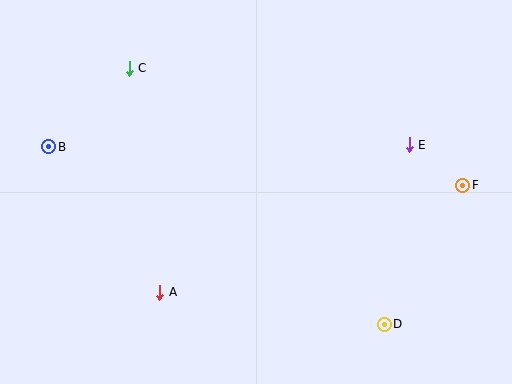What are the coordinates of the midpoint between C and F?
The midpoint between C and F is at (296, 127).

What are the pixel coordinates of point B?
Point B is at (49, 147).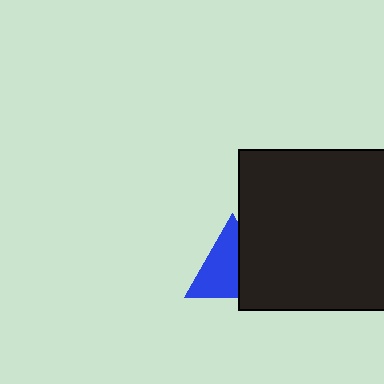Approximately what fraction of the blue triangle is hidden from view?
Roughly 41% of the blue triangle is hidden behind the black square.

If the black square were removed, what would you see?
You would see the complete blue triangle.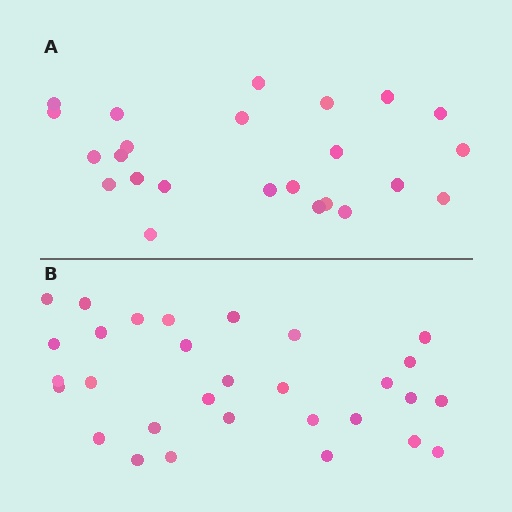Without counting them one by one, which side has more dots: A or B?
Region B (the bottom region) has more dots.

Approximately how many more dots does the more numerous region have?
Region B has about 6 more dots than region A.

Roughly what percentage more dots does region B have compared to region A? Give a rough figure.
About 25% more.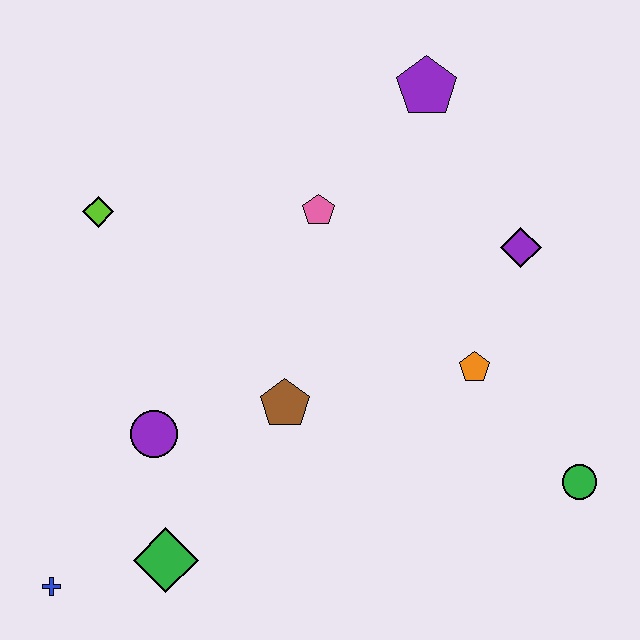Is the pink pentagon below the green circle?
No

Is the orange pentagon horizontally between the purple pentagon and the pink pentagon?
No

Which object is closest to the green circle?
The orange pentagon is closest to the green circle.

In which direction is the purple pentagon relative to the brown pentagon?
The purple pentagon is above the brown pentagon.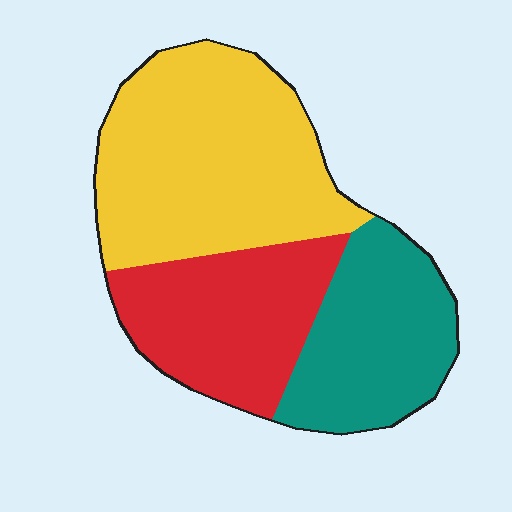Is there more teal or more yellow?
Yellow.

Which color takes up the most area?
Yellow, at roughly 45%.